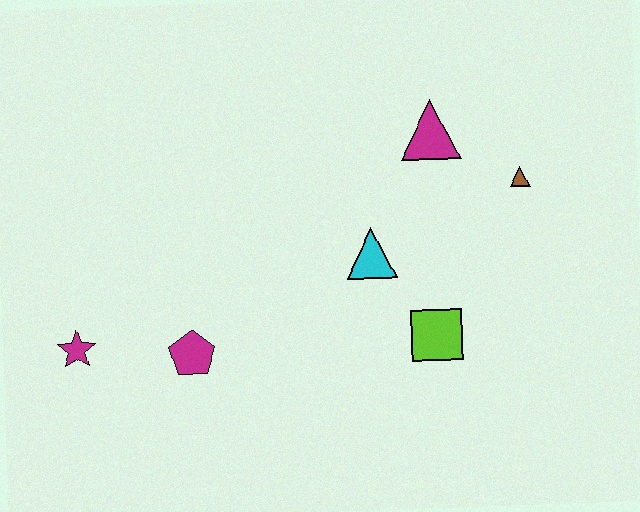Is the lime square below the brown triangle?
Yes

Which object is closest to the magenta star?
The magenta pentagon is closest to the magenta star.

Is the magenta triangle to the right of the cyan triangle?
Yes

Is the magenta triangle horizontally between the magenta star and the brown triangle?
Yes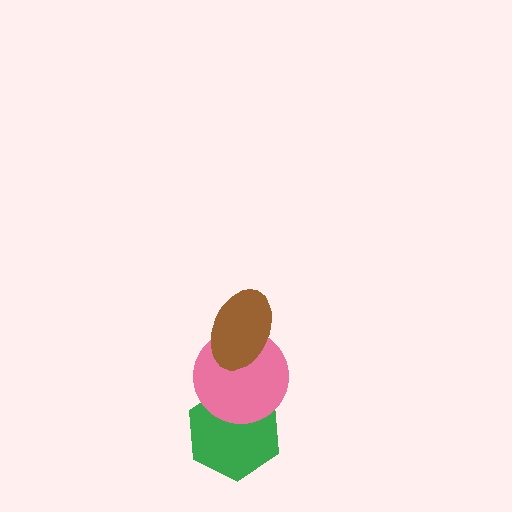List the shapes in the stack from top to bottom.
From top to bottom: the brown ellipse, the pink circle, the green hexagon.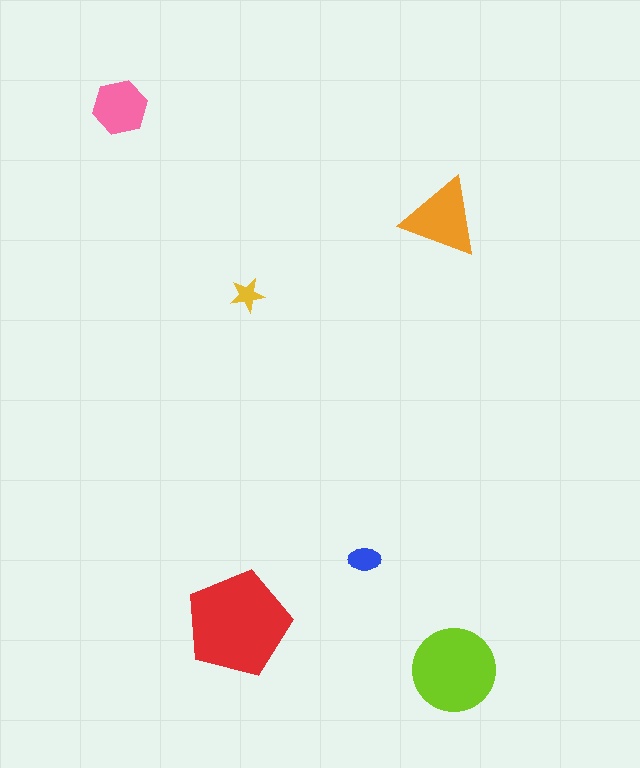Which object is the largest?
The red pentagon.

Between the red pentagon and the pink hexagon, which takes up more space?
The red pentagon.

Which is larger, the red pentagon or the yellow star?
The red pentagon.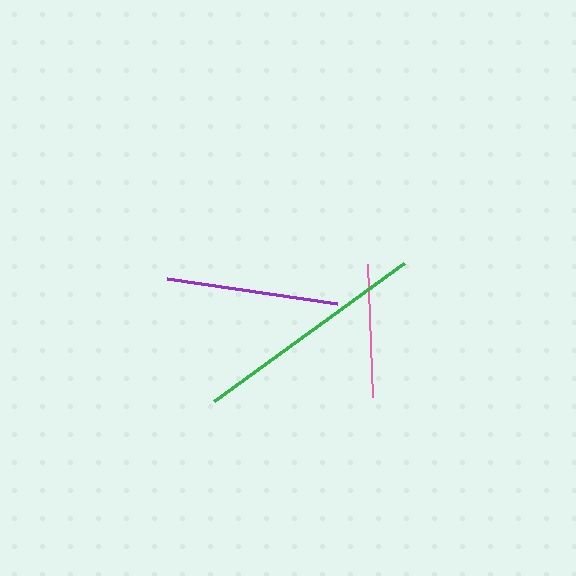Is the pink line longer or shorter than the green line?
The green line is longer than the pink line.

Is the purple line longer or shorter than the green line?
The green line is longer than the purple line.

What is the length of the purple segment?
The purple segment is approximately 172 pixels long.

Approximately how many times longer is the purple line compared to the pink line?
The purple line is approximately 1.3 times the length of the pink line.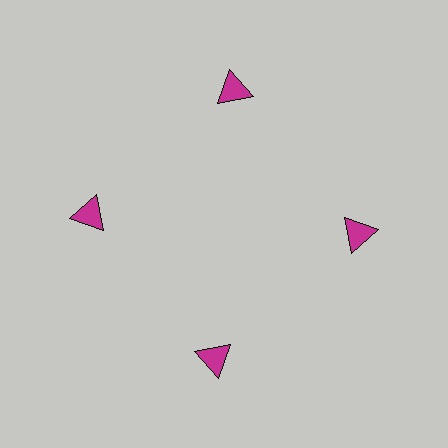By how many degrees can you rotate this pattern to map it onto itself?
The pattern maps onto itself every 90 degrees of rotation.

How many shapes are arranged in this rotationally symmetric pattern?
There are 4 shapes, arranged in 4 groups of 1.